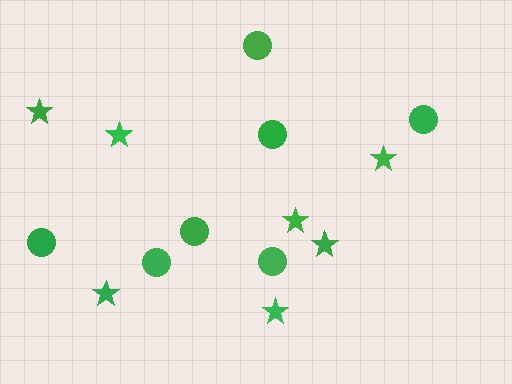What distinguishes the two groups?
There are 2 groups: one group of circles (7) and one group of stars (7).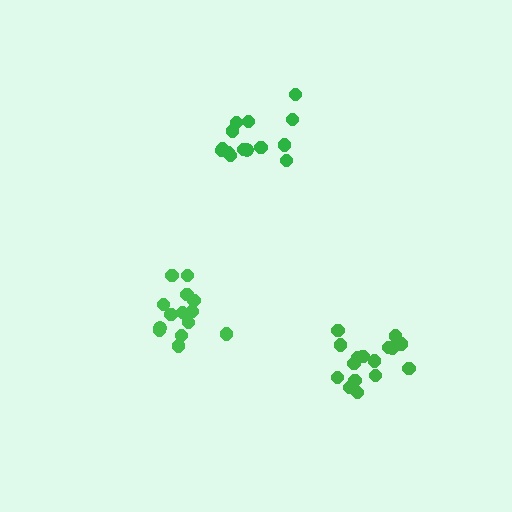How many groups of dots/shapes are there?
There are 3 groups.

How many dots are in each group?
Group 1: 15 dots, Group 2: 16 dots, Group 3: 14 dots (45 total).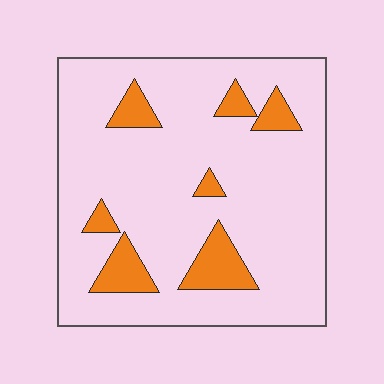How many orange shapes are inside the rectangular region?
7.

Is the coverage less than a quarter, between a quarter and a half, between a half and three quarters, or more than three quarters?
Less than a quarter.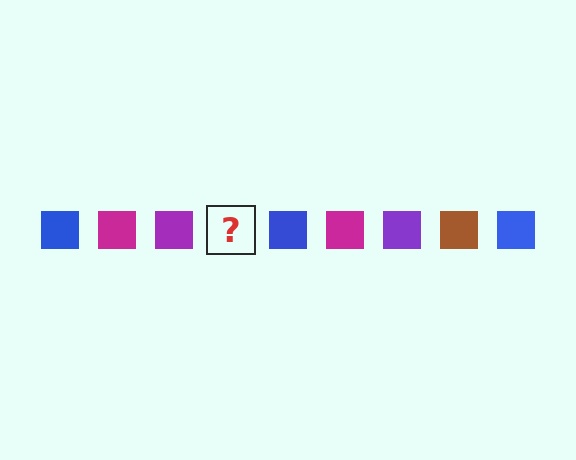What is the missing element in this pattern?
The missing element is a brown square.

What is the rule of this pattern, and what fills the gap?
The rule is that the pattern cycles through blue, magenta, purple, brown squares. The gap should be filled with a brown square.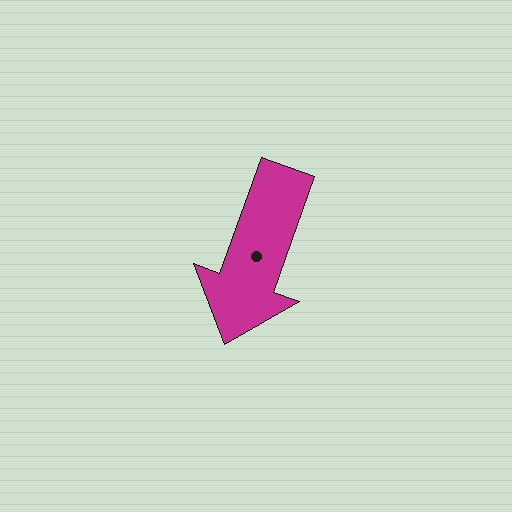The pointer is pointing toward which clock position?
Roughly 7 o'clock.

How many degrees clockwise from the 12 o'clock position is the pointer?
Approximately 200 degrees.